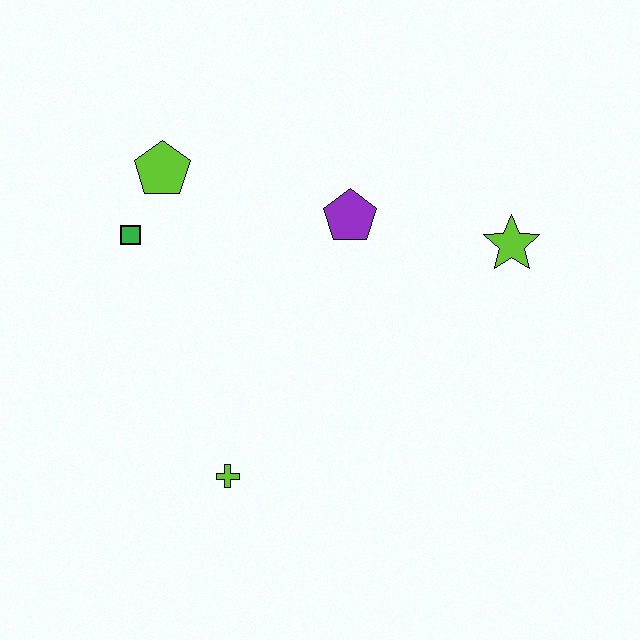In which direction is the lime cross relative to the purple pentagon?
The lime cross is below the purple pentagon.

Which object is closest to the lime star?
The purple pentagon is closest to the lime star.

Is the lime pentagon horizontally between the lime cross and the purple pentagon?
No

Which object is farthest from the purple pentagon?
The lime cross is farthest from the purple pentagon.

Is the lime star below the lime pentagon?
Yes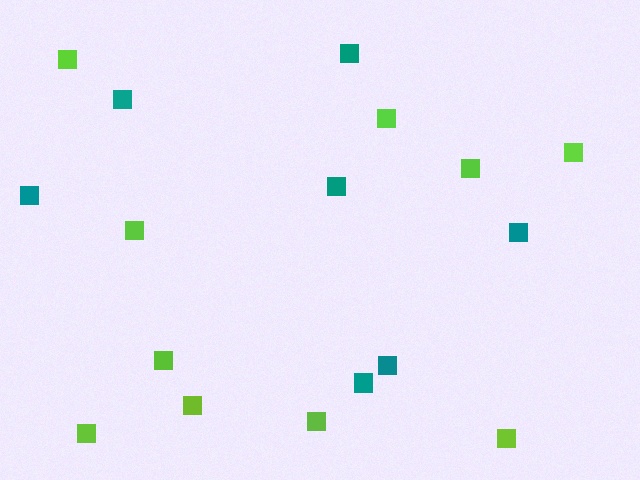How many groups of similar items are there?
There are 2 groups: one group of teal squares (7) and one group of lime squares (10).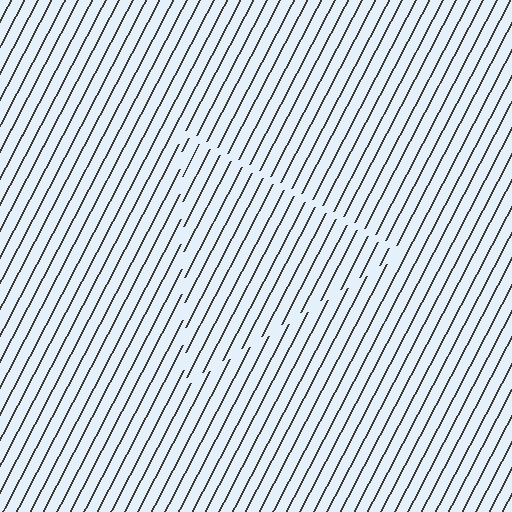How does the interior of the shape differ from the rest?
The interior of the shape contains the same grating, shifted by half a period — the contour is defined by the phase discontinuity where line-ends from the inner and outer gratings abut.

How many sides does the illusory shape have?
3 sides — the line-ends trace a triangle.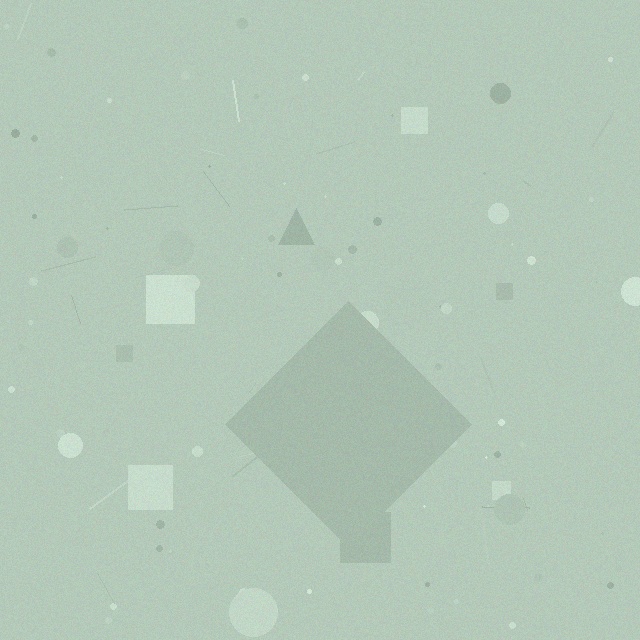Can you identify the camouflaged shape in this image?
The camouflaged shape is a diamond.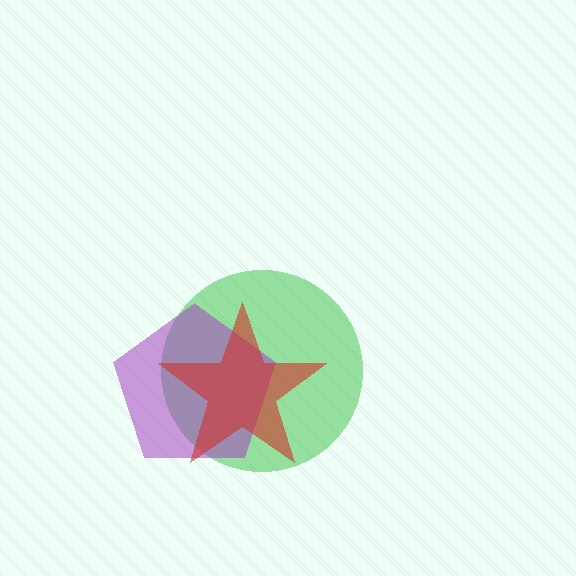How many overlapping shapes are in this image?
There are 3 overlapping shapes in the image.